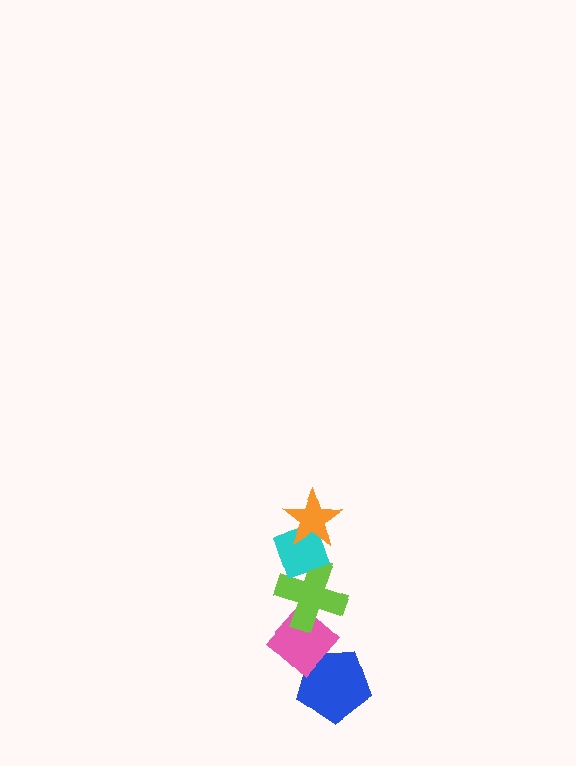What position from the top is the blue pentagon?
The blue pentagon is 5th from the top.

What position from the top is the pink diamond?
The pink diamond is 4th from the top.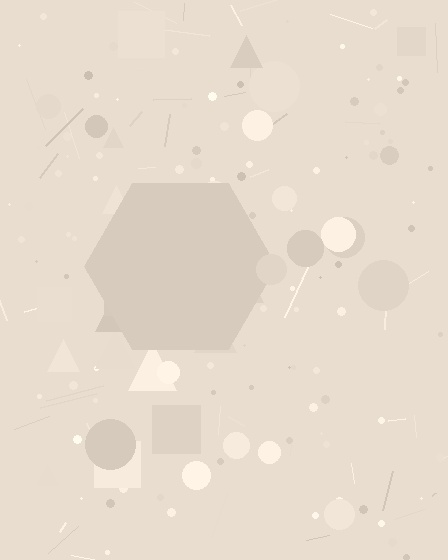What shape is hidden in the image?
A hexagon is hidden in the image.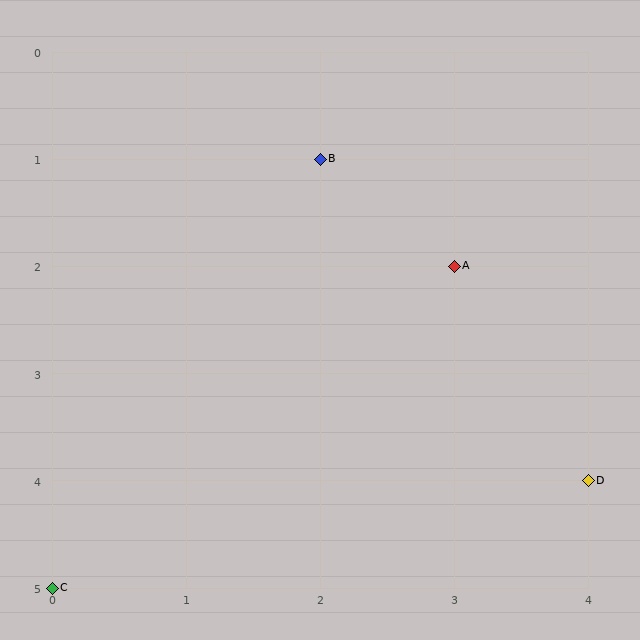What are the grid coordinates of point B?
Point B is at grid coordinates (2, 1).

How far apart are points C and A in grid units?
Points C and A are 3 columns and 3 rows apart (about 4.2 grid units diagonally).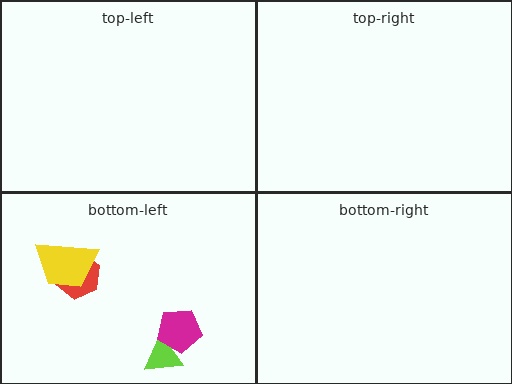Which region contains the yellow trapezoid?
The bottom-left region.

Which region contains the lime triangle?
The bottom-left region.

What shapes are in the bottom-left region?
The lime triangle, the red hexagon, the magenta pentagon, the yellow trapezoid.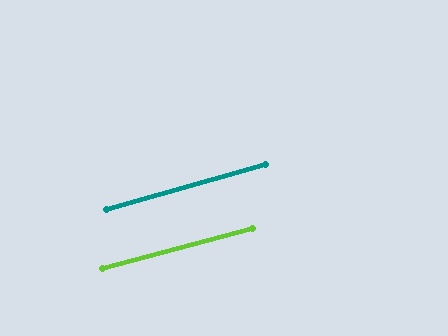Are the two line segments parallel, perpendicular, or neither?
Parallel — their directions differ by only 0.6°.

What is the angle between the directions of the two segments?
Approximately 1 degree.